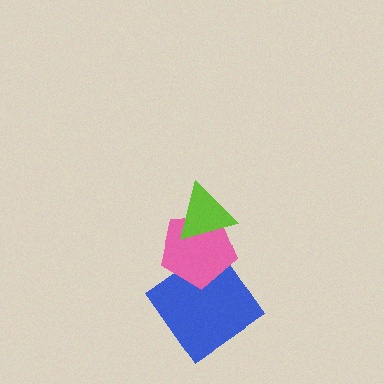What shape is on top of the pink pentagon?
The lime triangle is on top of the pink pentagon.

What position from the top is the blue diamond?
The blue diamond is 3rd from the top.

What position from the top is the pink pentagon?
The pink pentagon is 2nd from the top.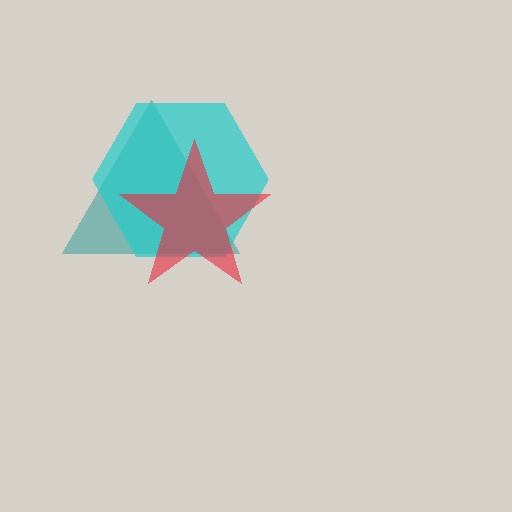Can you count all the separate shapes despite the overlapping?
Yes, there are 3 separate shapes.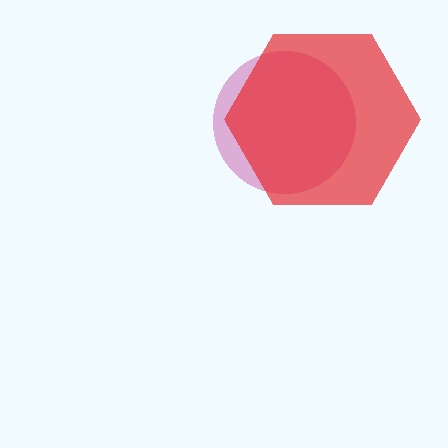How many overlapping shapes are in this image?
There are 2 overlapping shapes in the image.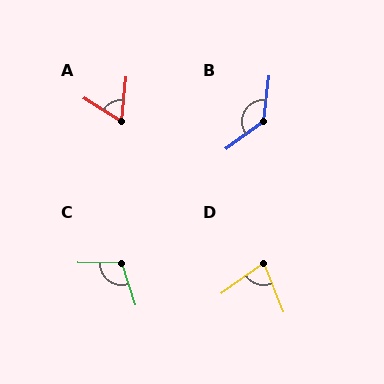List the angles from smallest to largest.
A (63°), D (75°), C (109°), B (134°).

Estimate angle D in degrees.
Approximately 75 degrees.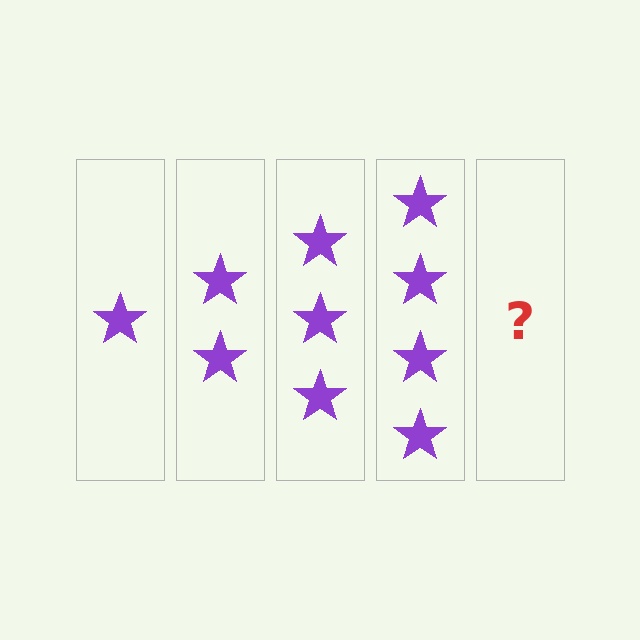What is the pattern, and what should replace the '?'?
The pattern is that each step adds one more star. The '?' should be 5 stars.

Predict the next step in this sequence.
The next step is 5 stars.